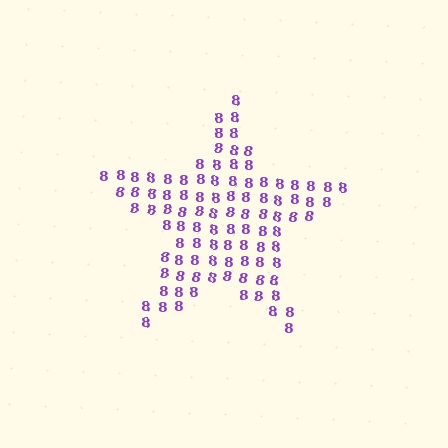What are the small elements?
The small elements are digit 8's.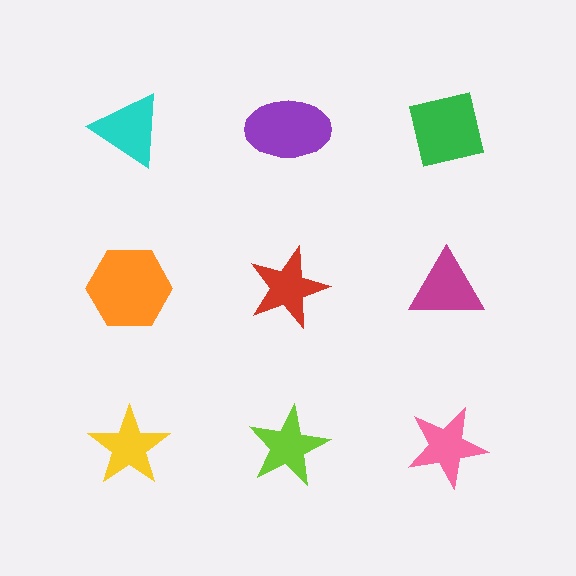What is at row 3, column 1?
A yellow star.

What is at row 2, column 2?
A red star.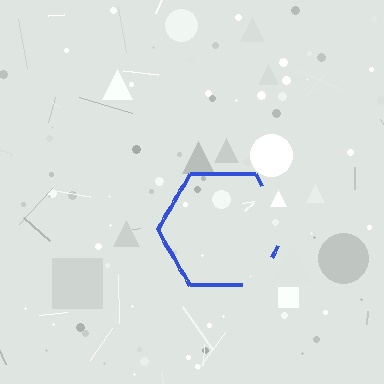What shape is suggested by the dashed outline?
The dashed outline suggests a hexagon.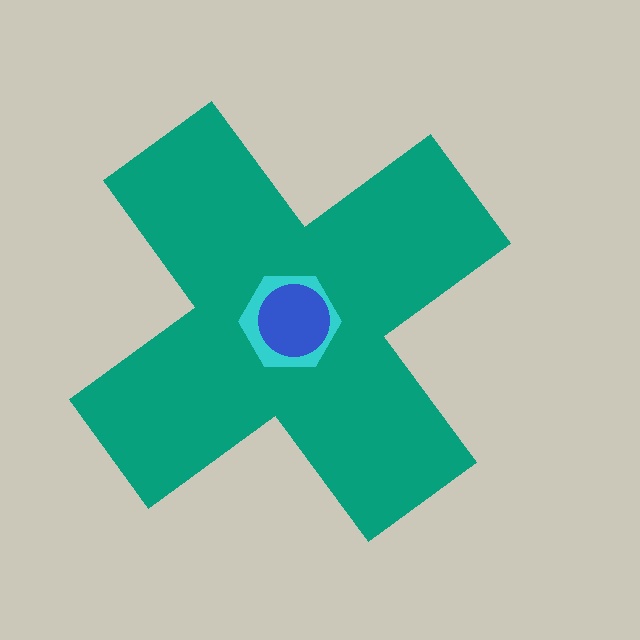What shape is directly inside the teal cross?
The cyan hexagon.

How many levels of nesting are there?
3.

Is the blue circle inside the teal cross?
Yes.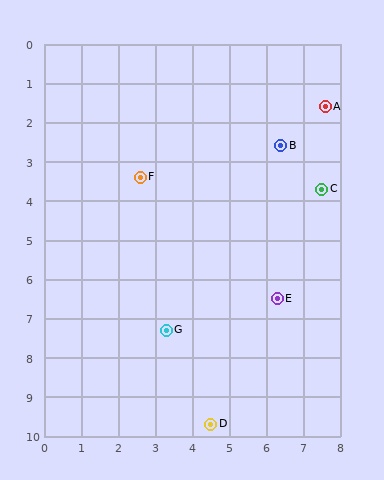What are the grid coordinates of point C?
Point C is at approximately (7.5, 3.7).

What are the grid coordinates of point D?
Point D is at approximately (4.5, 9.7).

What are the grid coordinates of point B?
Point B is at approximately (6.4, 2.6).